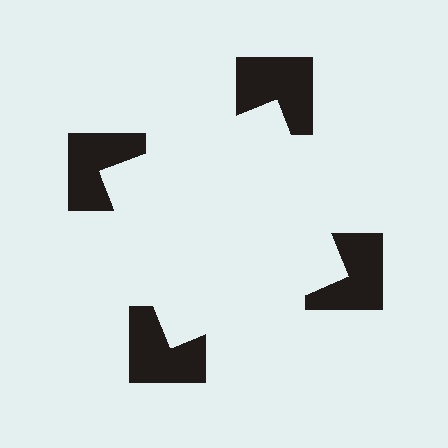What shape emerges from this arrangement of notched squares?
An illusory square — its edges are inferred from the aligned wedge cuts in the notched squares, not physically drawn.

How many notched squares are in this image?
There are 4 — one at each vertex of the illusory square.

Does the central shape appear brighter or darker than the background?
It typically appears slightly brighter than the background, even though no actual brightness change is drawn.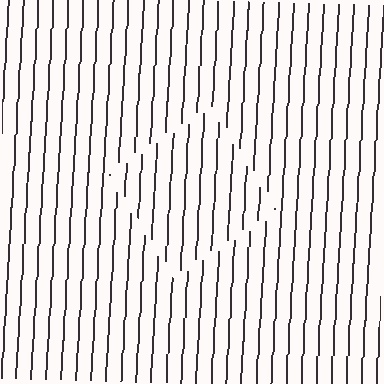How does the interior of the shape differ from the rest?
The interior of the shape contains the same grating, shifted by half a period — the contour is defined by the phase discontinuity where line-ends from the inner and outer gratings abut.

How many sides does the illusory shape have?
4 sides — the line-ends trace a square.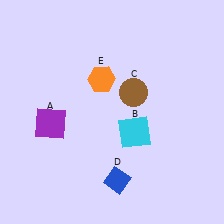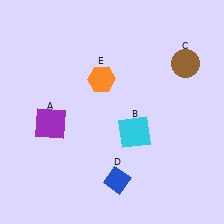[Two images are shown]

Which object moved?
The brown circle (C) moved right.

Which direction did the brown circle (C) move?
The brown circle (C) moved right.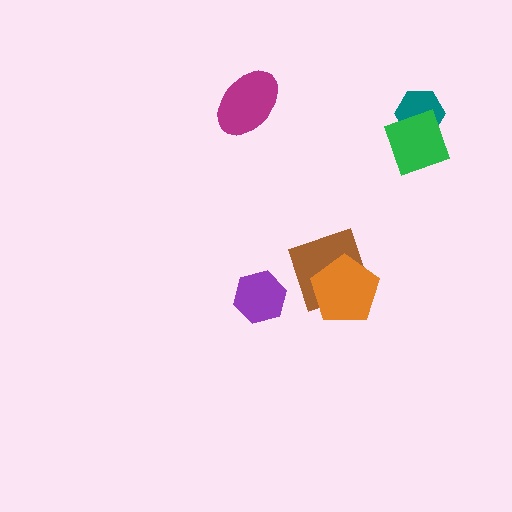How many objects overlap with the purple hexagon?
0 objects overlap with the purple hexagon.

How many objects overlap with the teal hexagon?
1 object overlaps with the teal hexagon.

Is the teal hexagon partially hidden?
Yes, it is partially covered by another shape.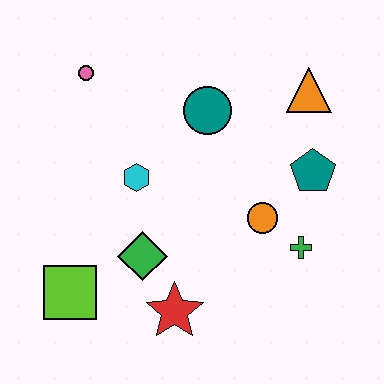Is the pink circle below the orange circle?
No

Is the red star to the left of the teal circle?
Yes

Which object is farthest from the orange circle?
The pink circle is farthest from the orange circle.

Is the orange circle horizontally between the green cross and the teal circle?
Yes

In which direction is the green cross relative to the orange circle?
The green cross is to the right of the orange circle.